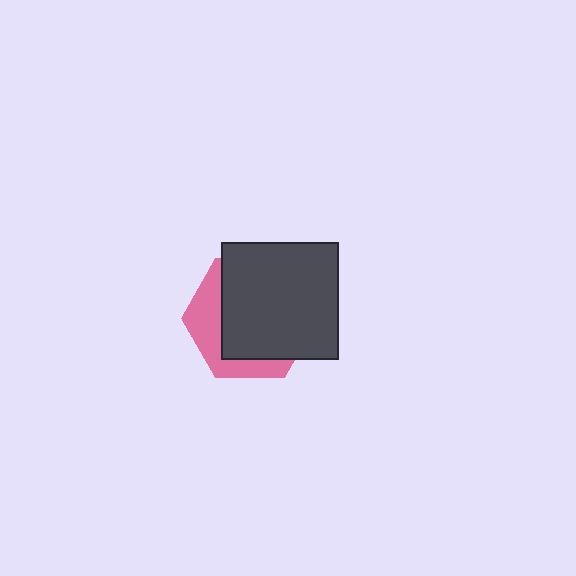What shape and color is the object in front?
The object in front is a dark gray square.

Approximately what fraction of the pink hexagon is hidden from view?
Roughly 68% of the pink hexagon is hidden behind the dark gray square.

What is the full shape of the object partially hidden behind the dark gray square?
The partially hidden object is a pink hexagon.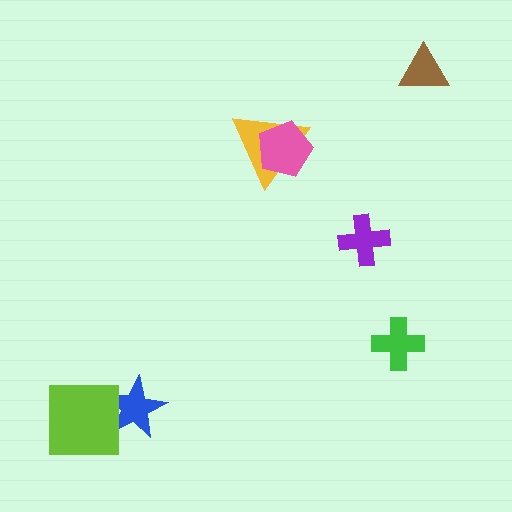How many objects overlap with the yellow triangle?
1 object overlaps with the yellow triangle.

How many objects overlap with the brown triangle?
0 objects overlap with the brown triangle.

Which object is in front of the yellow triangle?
The pink pentagon is in front of the yellow triangle.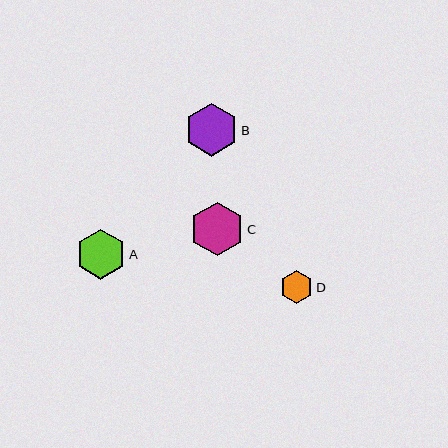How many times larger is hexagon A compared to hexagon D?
Hexagon A is approximately 1.5 times the size of hexagon D.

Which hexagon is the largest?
Hexagon C is the largest with a size of approximately 54 pixels.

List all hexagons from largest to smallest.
From largest to smallest: C, B, A, D.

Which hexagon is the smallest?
Hexagon D is the smallest with a size of approximately 33 pixels.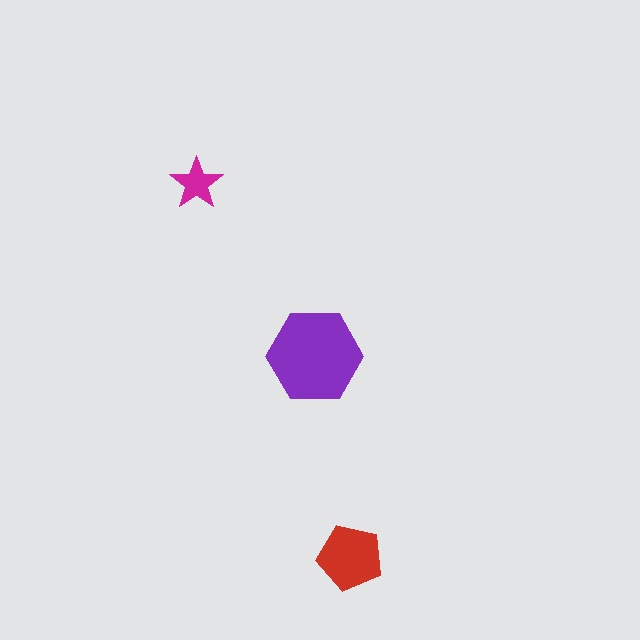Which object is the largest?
The purple hexagon.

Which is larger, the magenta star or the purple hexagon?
The purple hexagon.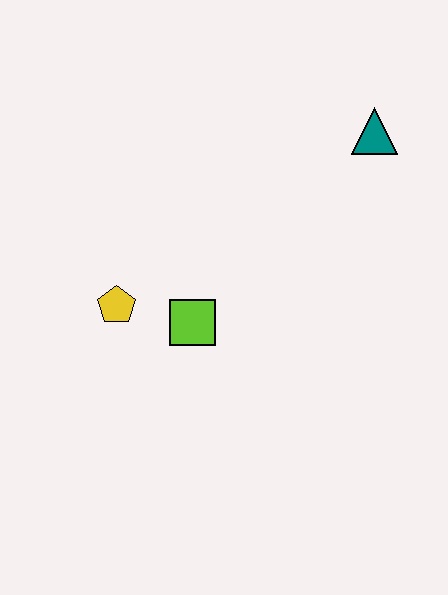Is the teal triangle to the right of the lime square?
Yes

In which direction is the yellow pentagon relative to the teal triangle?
The yellow pentagon is to the left of the teal triangle.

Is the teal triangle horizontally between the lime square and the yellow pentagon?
No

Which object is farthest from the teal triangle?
The yellow pentagon is farthest from the teal triangle.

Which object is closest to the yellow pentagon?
The lime square is closest to the yellow pentagon.